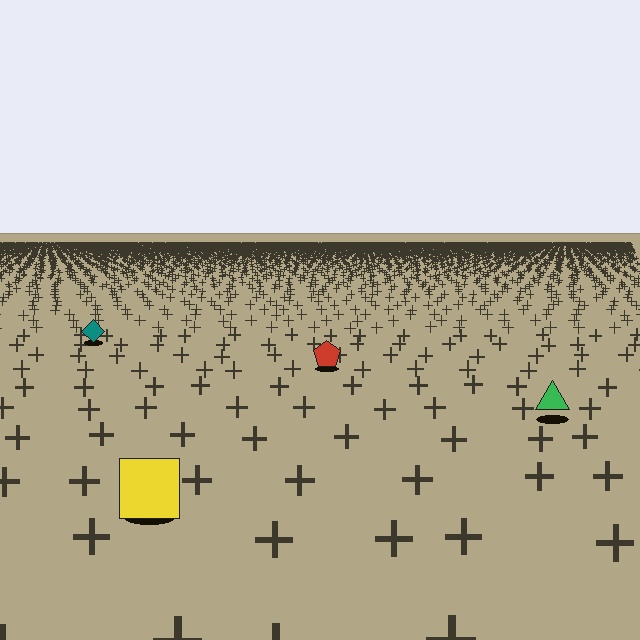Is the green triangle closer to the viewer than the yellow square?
No. The yellow square is closer — you can tell from the texture gradient: the ground texture is coarser near it.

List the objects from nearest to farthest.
From nearest to farthest: the yellow square, the green triangle, the red pentagon, the teal diamond.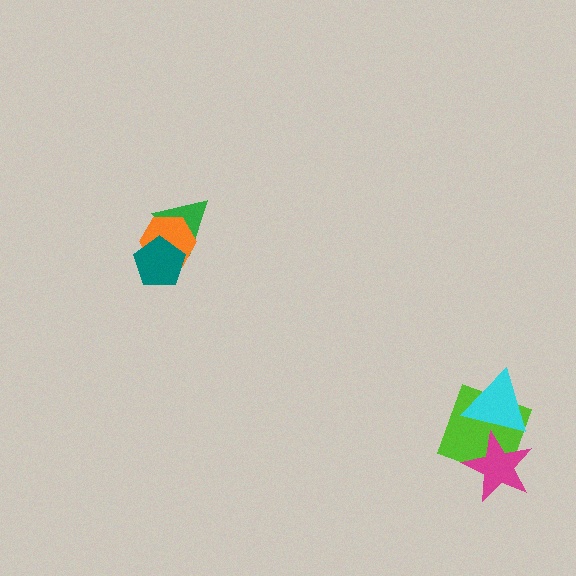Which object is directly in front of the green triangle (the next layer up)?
The orange hexagon is directly in front of the green triangle.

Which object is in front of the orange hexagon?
The teal pentagon is in front of the orange hexagon.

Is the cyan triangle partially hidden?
Yes, it is partially covered by another shape.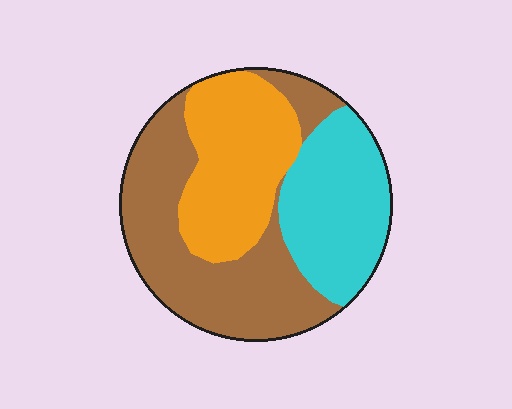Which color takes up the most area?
Brown, at roughly 45%.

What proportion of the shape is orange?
Orange takes up between a quarter and a half of the shape.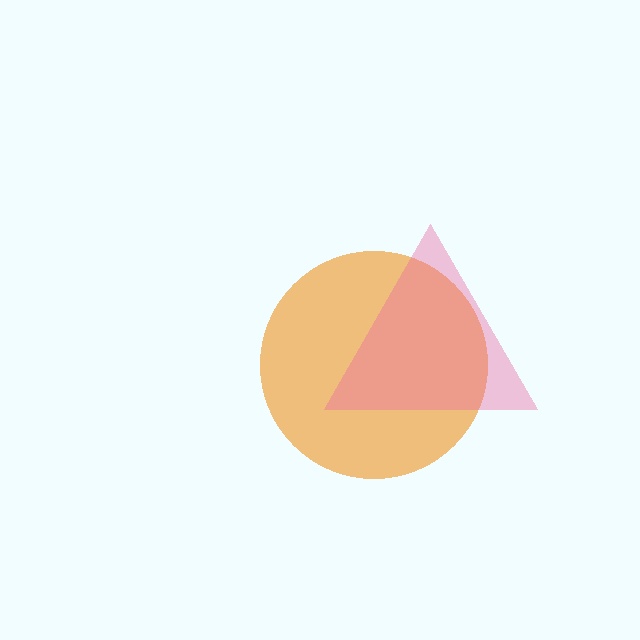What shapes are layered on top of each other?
The layered shapes are: an orange circle, a pink triangle.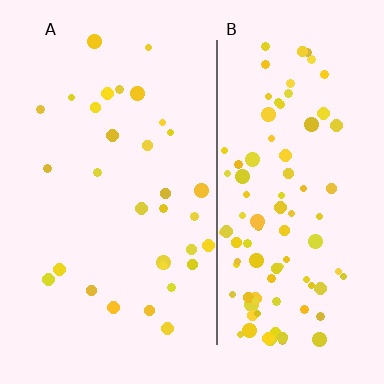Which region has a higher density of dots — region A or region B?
B (the right).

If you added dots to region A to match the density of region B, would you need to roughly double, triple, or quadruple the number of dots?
Approximately triple.